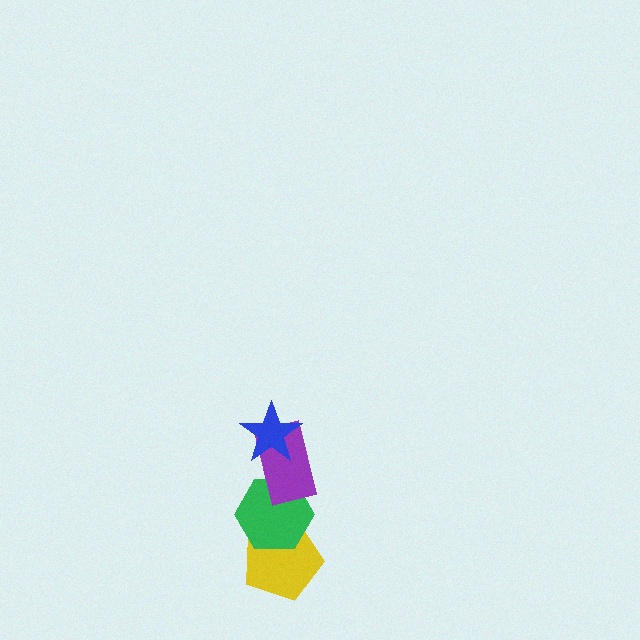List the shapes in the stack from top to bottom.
From top to bottom: the blue star, the purple rectangle, the green hexagon, the yellow pentagon.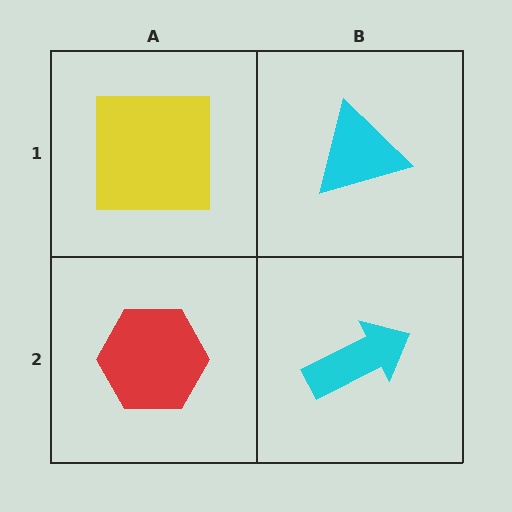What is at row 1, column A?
A yellow square.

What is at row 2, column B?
A cyan arrow.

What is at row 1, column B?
A cyan triangle.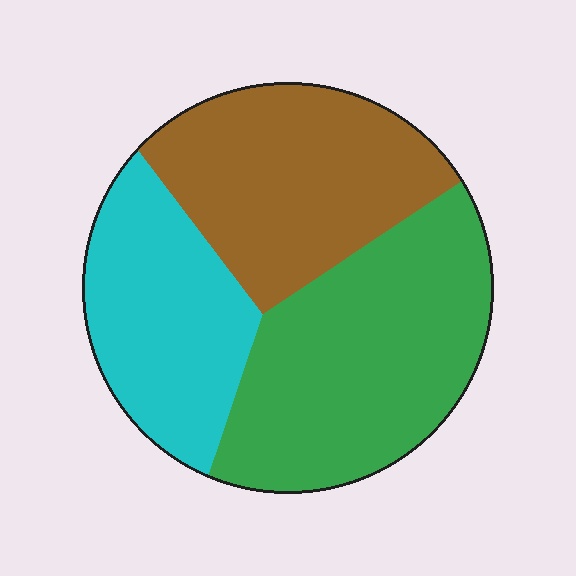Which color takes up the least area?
Cyan, at roughly 25%.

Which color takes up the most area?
Green, at roughly 40%.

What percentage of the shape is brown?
Brown takes up about one third (1/3) of the shape.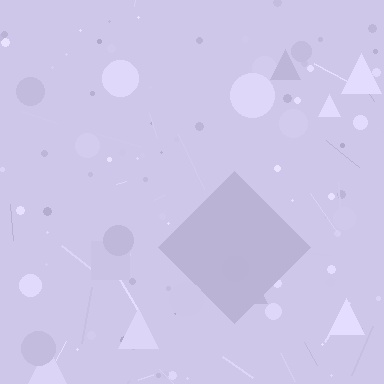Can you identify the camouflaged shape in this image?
The camouflaged shape is a diamond.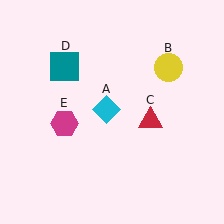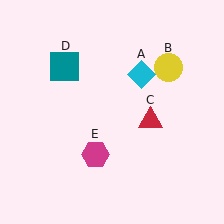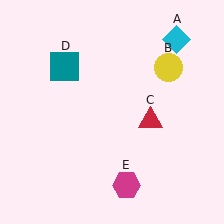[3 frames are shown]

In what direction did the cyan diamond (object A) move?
The cyan diamond (object A) moved up and to the right.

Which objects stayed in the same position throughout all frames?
Yellow circle (object B) and red triangle (object C) and teal square (object D) remained stationary.